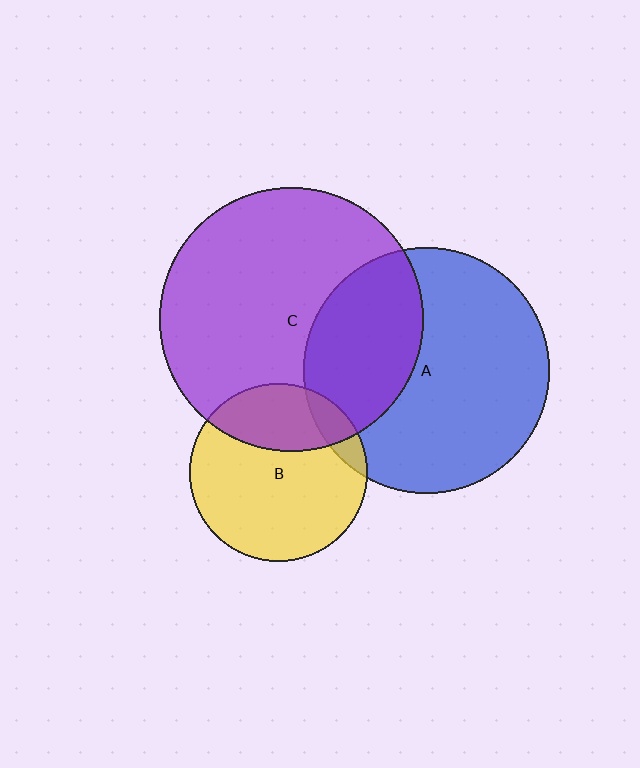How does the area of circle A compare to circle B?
Approximately 1.9 times.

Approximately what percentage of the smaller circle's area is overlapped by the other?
Approximately 35%.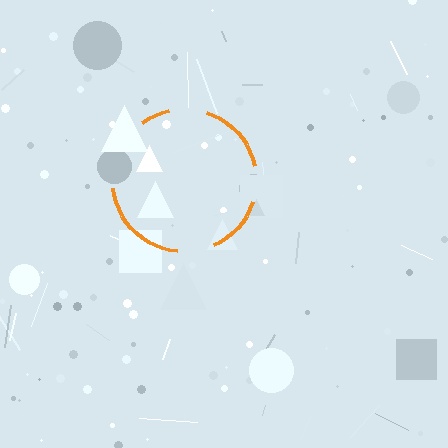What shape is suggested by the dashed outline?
The dashed outline suggests a circle.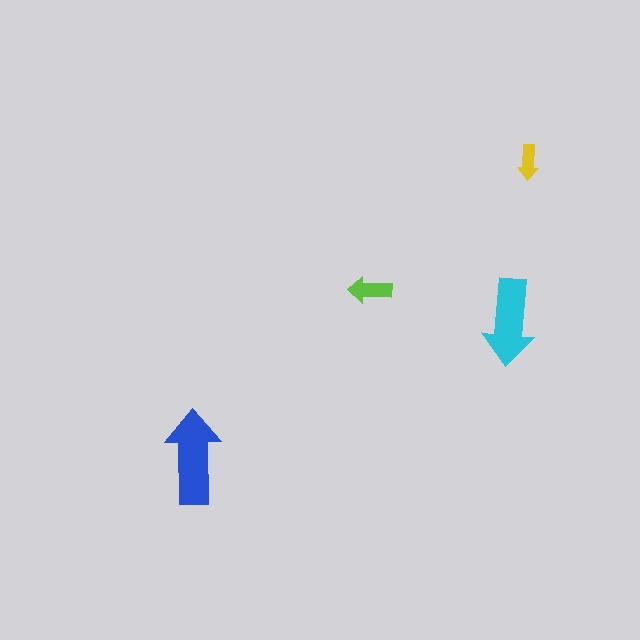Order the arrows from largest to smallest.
the blue one, the cyan one, the lime one, the yellow one.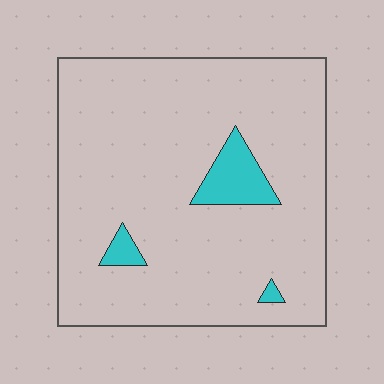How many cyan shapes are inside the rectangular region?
3.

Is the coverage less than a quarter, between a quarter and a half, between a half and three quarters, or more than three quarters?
Less than a quarter.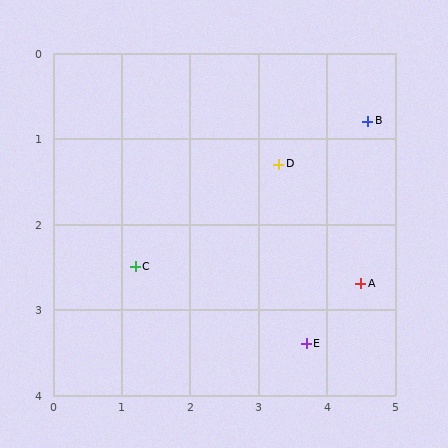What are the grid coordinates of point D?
Point D is at approximately (3.3, 1.3).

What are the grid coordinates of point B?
Point B is at approximately (4.6, 0.8).